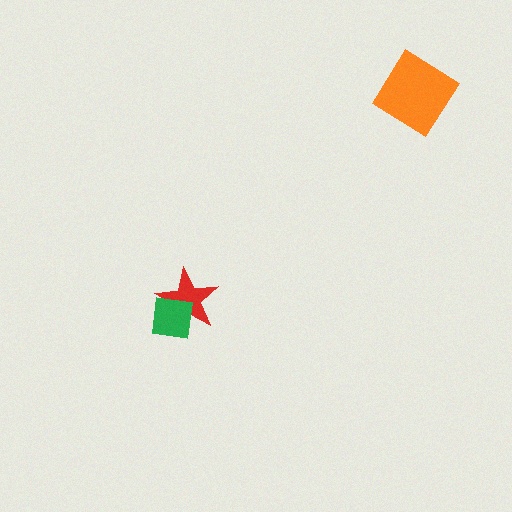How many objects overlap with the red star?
1 object overlaps with the red star.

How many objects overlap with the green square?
1 object overlaps with the green square.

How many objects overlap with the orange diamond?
0 objects overlap with the orange diamond.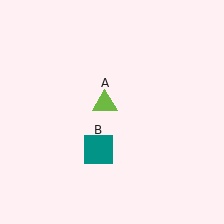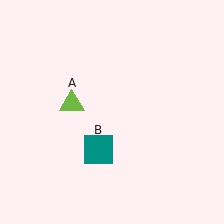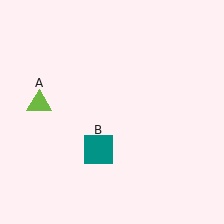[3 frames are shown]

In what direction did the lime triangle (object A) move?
The lime triangle (object A) moved left.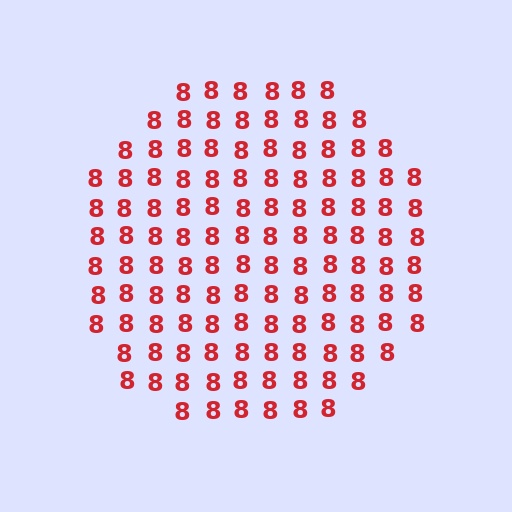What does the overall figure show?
The overall figure shows a circle.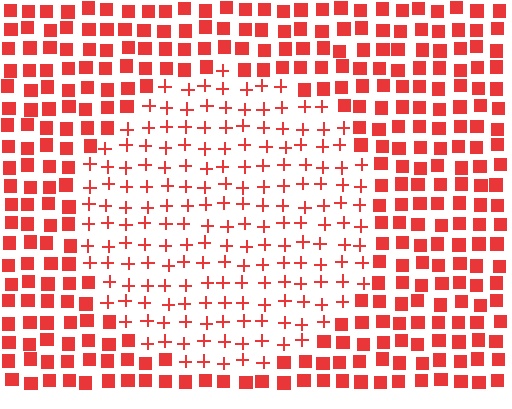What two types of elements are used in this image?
The image uses plus signs inside the circle region and squares outside it.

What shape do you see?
I see a circle.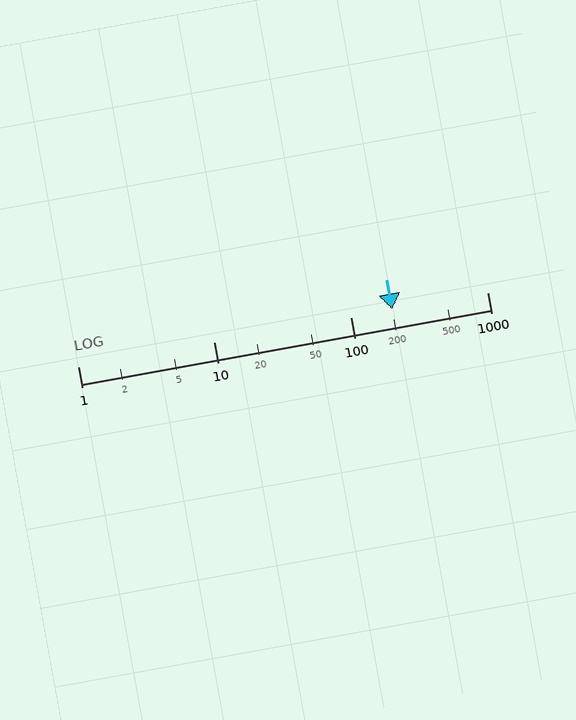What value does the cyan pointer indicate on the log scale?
The pointer indicates approximately 200.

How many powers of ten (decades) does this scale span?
The scale spans 3 decades, from 1 to 1000.